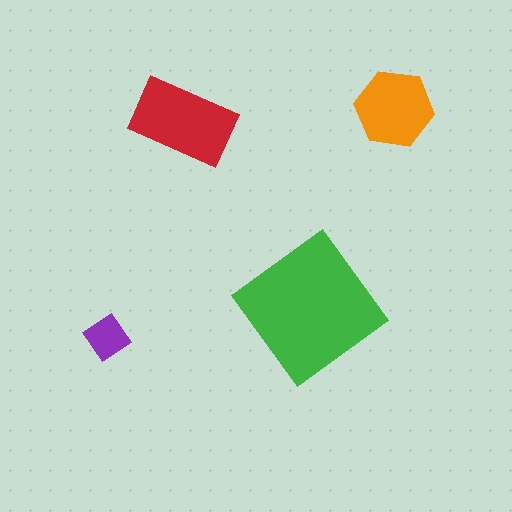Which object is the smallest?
The purple diamond.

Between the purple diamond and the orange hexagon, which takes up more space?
The orange hexagon.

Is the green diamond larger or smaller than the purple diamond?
Larger.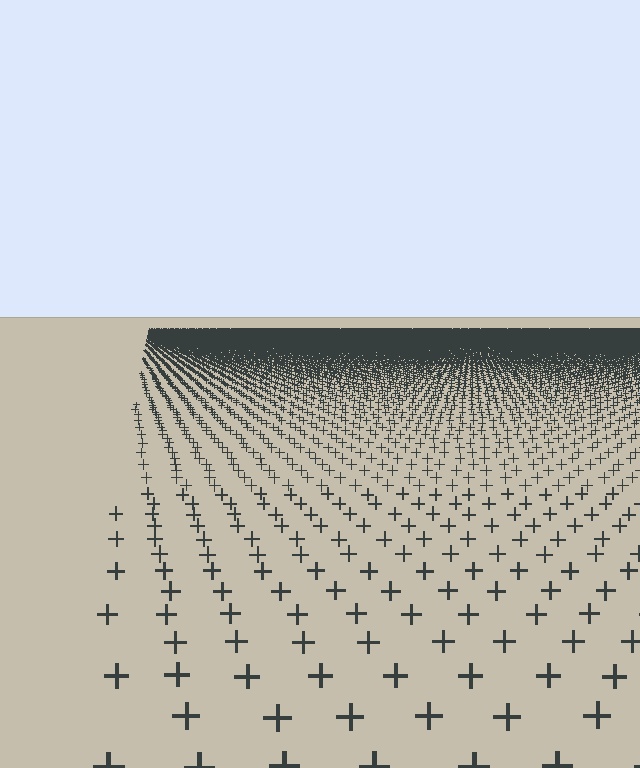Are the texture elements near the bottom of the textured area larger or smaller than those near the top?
Larger. Near the bottom, elements are closer to the viewer and appear at a bigger on-screen size.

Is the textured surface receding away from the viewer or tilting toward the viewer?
The surface is receding away from the viewer. Texture elements get smaller and denser toward the top.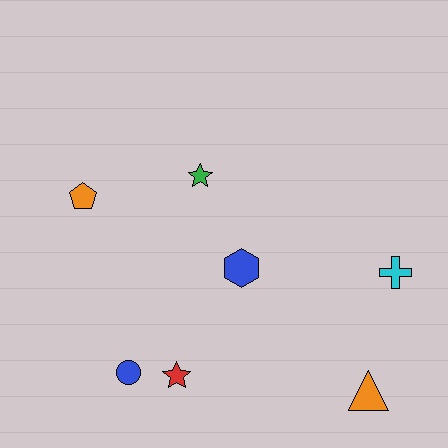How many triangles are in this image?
There is 1 triangle.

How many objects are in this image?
There are 7 objects.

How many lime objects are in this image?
There are no lime objects.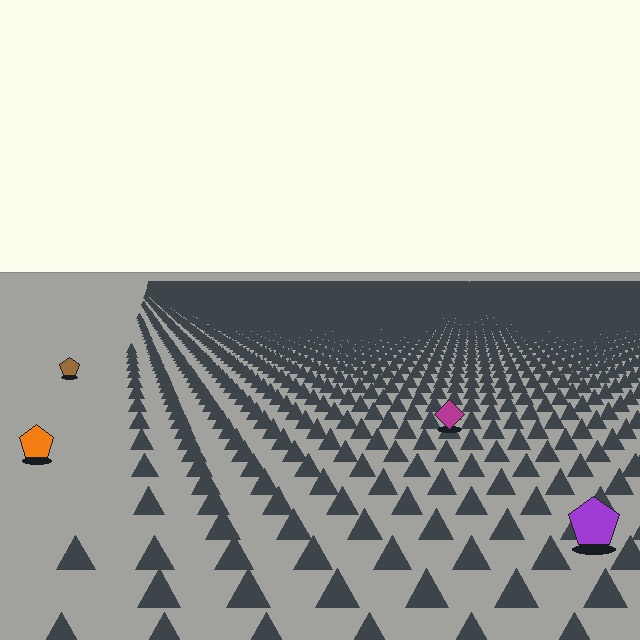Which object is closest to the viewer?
The purple pentagon is closest. The texture marks near it are larger and more spread out.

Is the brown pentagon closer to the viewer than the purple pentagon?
No. The purple pentagon is closer — you can tell from the texture gradient: the ground texture is coarser near it.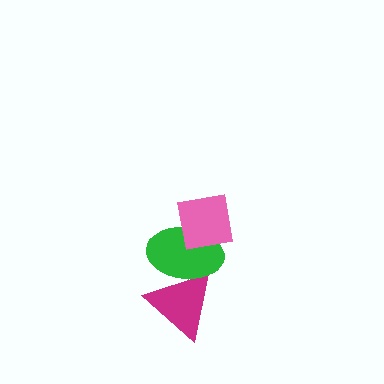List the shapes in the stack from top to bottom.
From top to bottom: the pink square, the green ellipse, the magenta triangle.